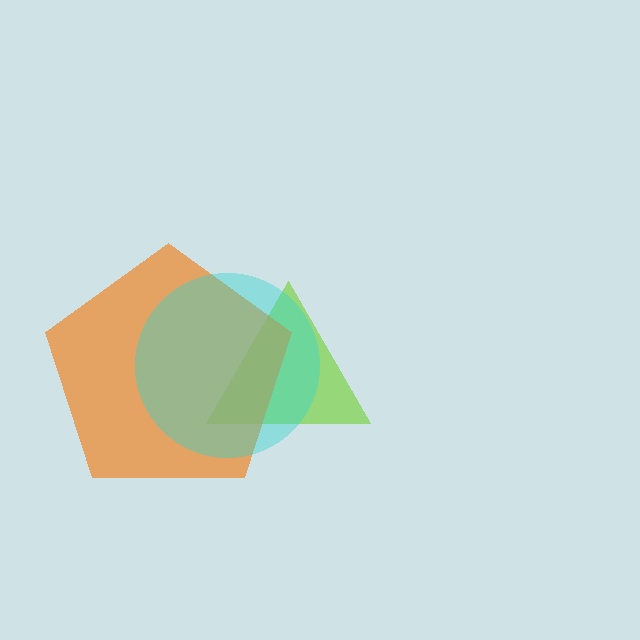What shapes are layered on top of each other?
The layered shapes are: a lime triangle, an orange pentagon, a cyan circle.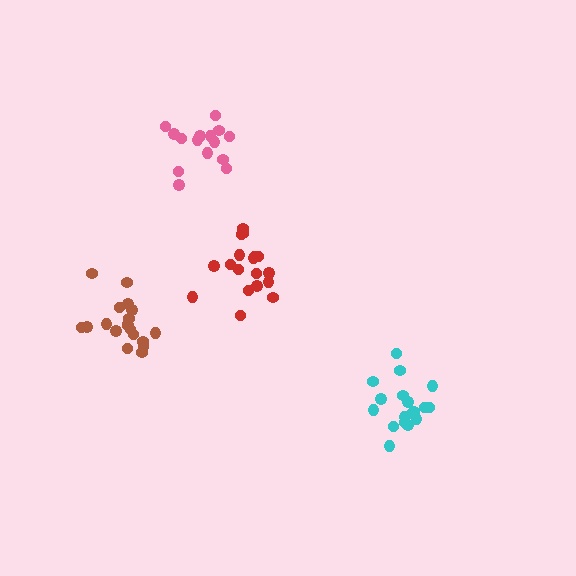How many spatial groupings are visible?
There are 4 spatial groupings.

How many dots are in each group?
Group 1: 18 dots, Group 2: 15 dots, Group 3: 18 dots, Group 4: 19 dots (70 total).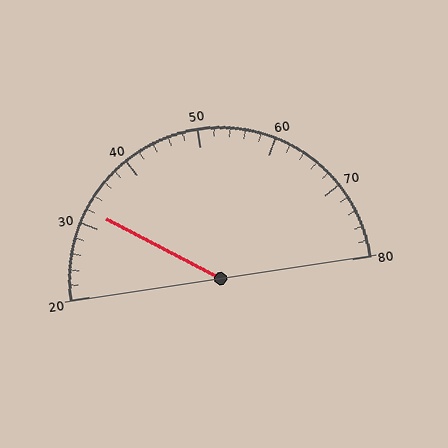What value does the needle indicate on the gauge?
The needle indicates approximately 32.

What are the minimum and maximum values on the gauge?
The gauge ranges from 20 to 80.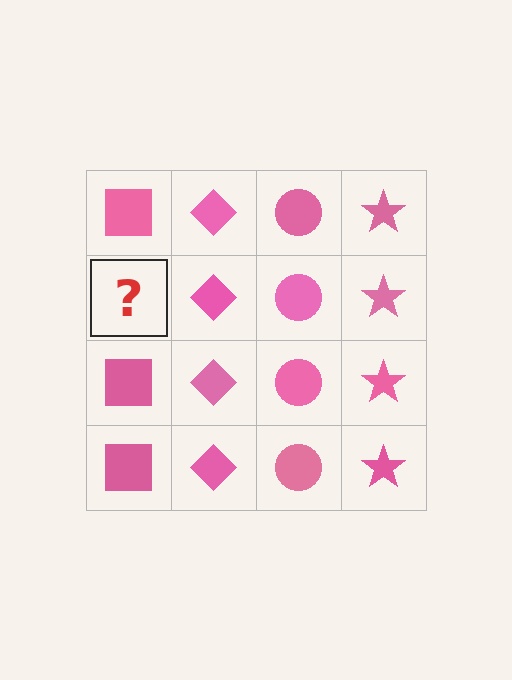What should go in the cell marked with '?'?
The missing cell should contain a pink square.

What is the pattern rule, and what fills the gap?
The rule is that each column has a consistent shape. The gap should be filled with a pink square.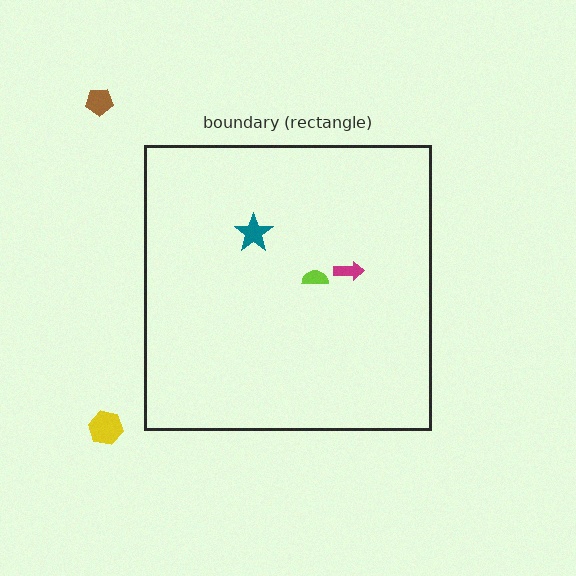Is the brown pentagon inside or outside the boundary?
Outside.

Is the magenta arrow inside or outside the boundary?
Inside.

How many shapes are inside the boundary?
3 inside, 2 outside.